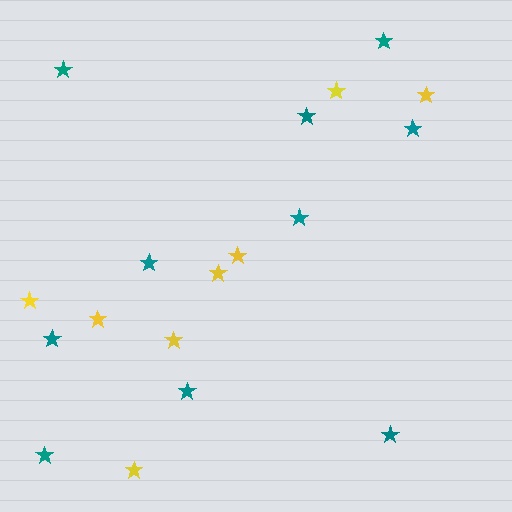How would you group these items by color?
There are 2 groups: one group of yellow stars (8) and one group of teal stars (10).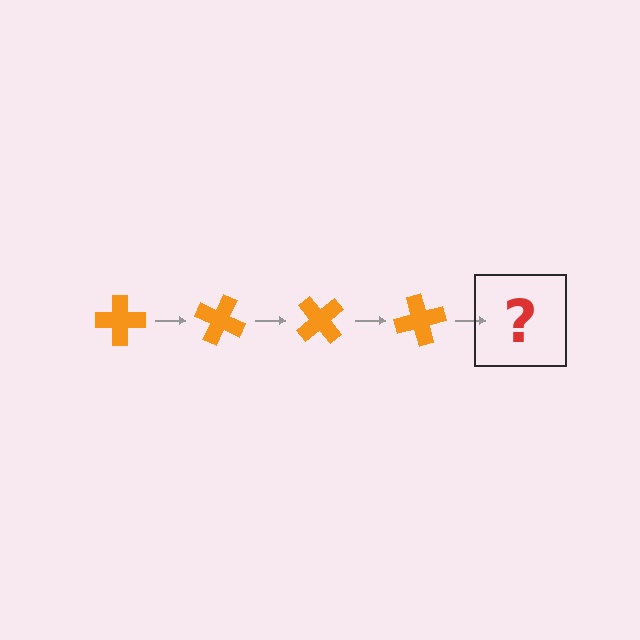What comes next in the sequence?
The next element should be an orange cross rotated 100 degrees.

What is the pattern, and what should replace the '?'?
The pattern is that the cross rotates 25 degrees each step. The '?' should be an orange cross rotated 100 degrees.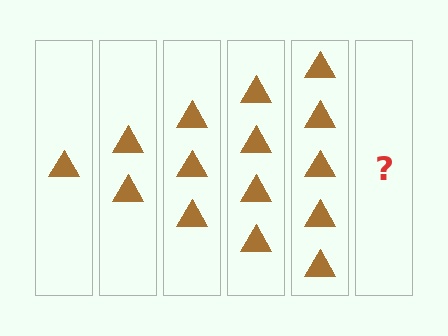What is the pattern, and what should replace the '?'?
The pattern is that each step adds one more triangle. The '?' should be 6 triangles.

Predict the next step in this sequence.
The next step is 6 triangles.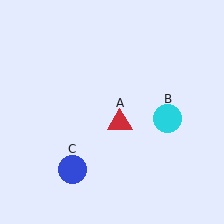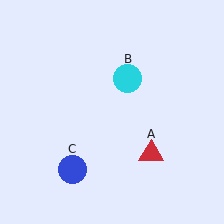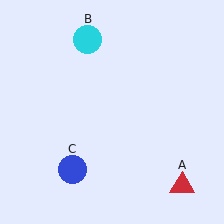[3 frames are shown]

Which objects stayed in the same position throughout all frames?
Blue circle (object C) remained stationary.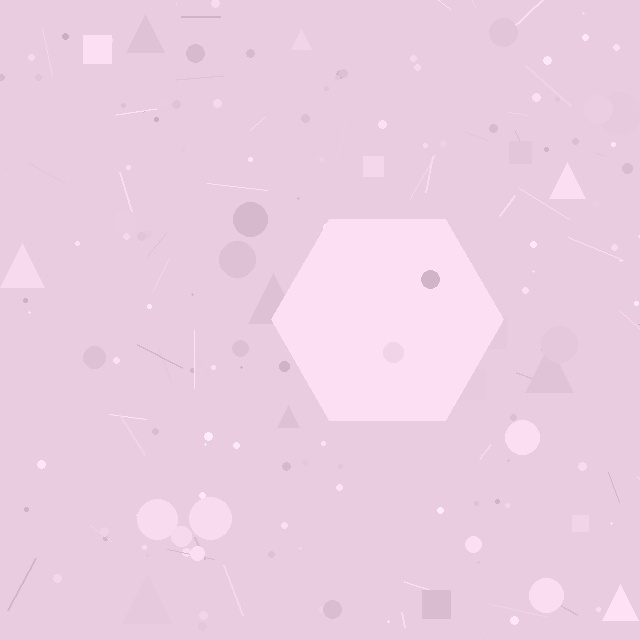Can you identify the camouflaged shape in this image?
The camouflaged shape is a hexagon.